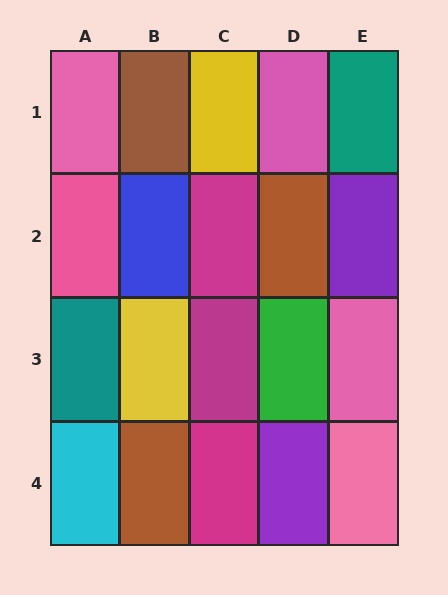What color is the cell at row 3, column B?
Yellow.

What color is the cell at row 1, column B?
Brown.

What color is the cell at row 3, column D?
Green.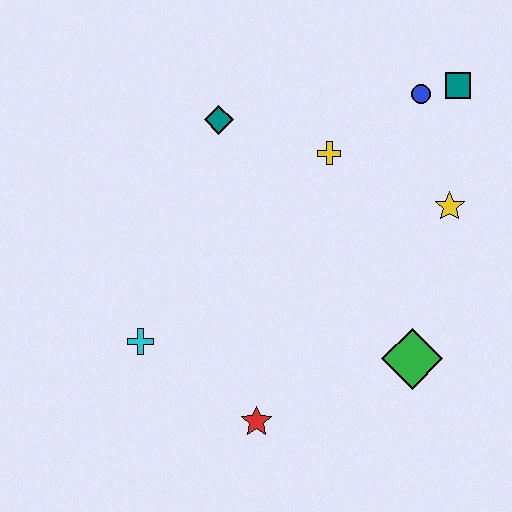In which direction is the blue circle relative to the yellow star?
The blue circle is above the yellow star.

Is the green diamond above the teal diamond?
No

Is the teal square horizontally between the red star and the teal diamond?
No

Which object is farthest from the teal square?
The cyan cross is farthest from the teal square.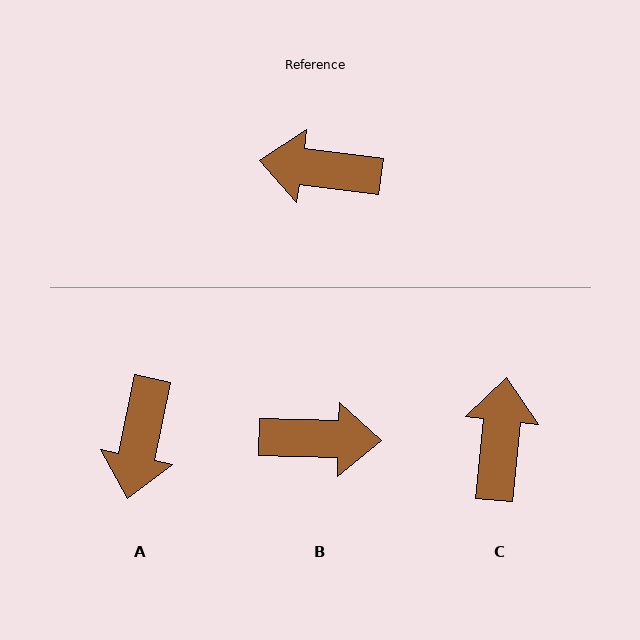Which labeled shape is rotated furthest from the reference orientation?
B, about 174 degrees away.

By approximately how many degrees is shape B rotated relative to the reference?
Approximately 174 degrees clockwise.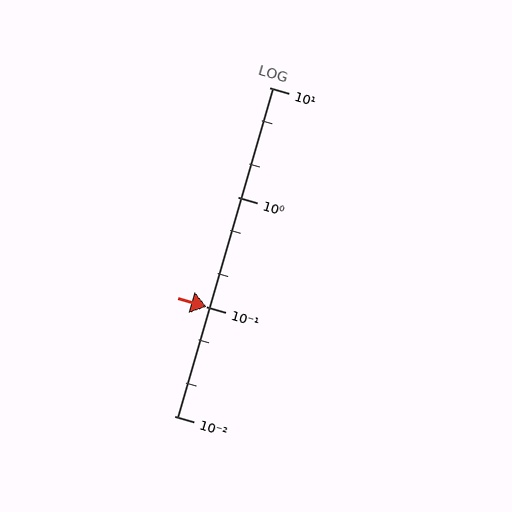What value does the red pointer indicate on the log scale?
The pointer indicates approximately 0.1.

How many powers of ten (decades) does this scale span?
The scale spans 3 decades, from 0.01 to 10.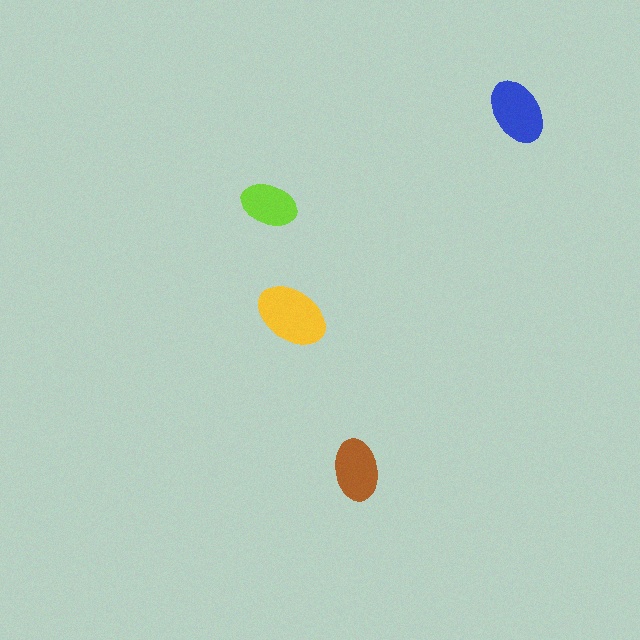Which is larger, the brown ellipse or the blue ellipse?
The blue one.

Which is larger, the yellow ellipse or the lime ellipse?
The yellow one.